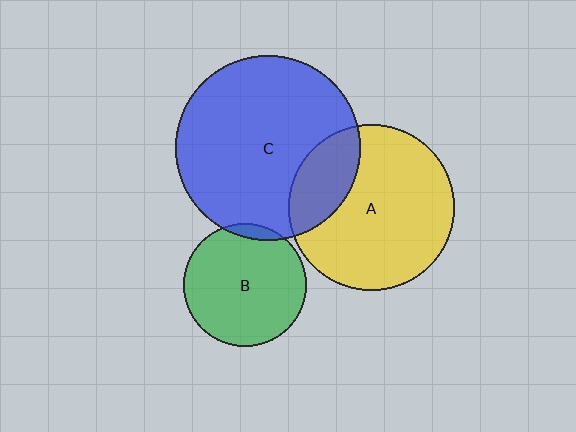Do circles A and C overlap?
Yes.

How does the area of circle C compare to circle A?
Approximately 1.2 times.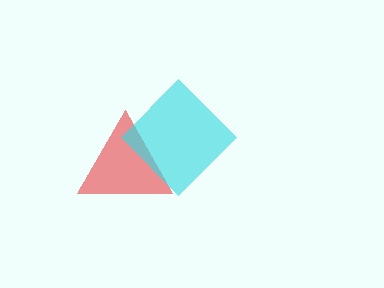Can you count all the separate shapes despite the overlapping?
Yes, there are 2 separate shapes.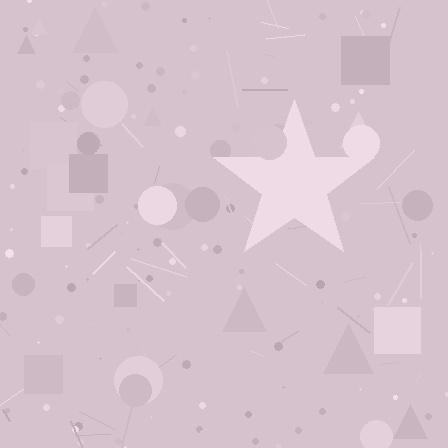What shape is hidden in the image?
A star is hidden in the image.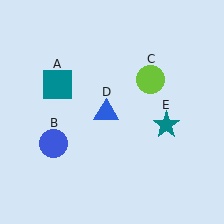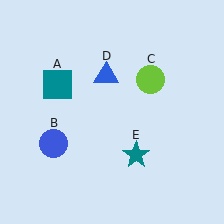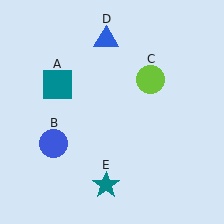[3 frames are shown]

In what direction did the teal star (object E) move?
The teal star (object E) moved down and to the left.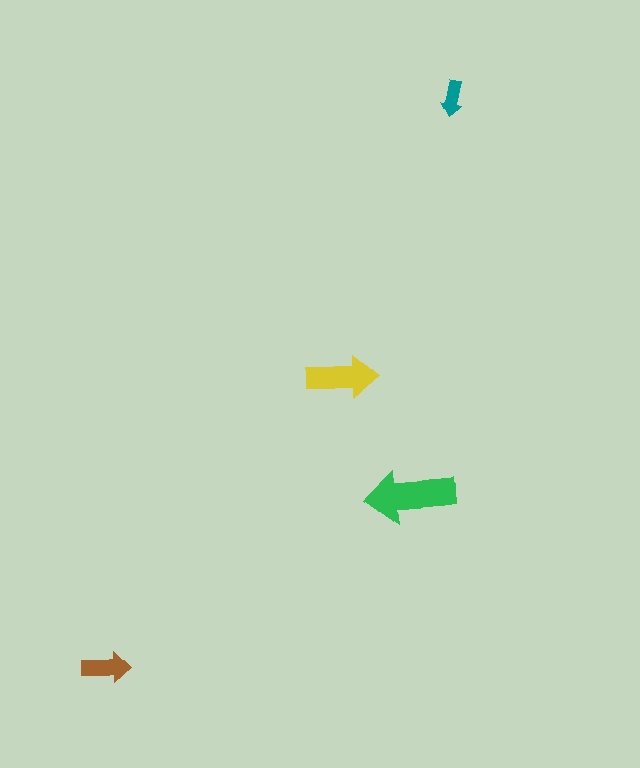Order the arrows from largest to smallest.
the green one, the yellow one, the brown one, the teal one.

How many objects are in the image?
There are 4 objects in the image.